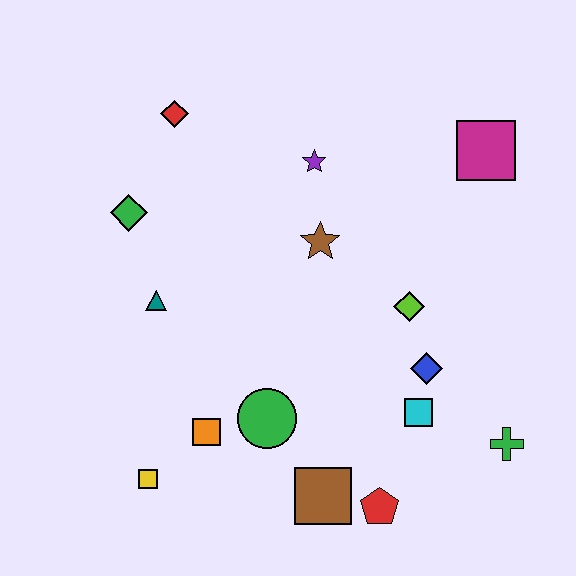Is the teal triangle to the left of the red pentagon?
Yes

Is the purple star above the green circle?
Yes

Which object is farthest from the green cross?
The red diamond is farthest from the green cross.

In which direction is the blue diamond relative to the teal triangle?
The blue diamond is to the right of the teal triangle.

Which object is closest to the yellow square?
The orange square is closest to the yellow square.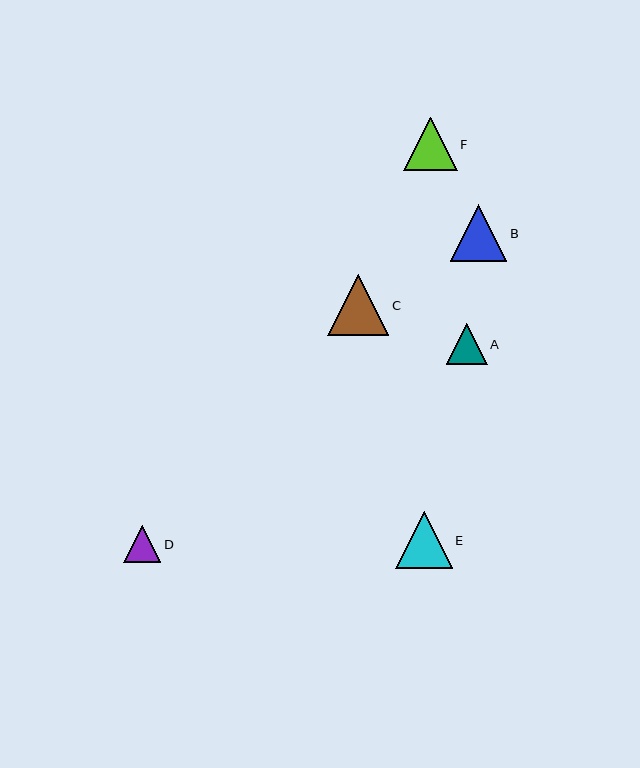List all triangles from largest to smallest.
From largest to smallest: C, E, B, F, A, D.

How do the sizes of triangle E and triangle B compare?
Triangle E and triangle B are approximately the same size.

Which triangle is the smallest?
Triangle D is the smallest with a size of approximately 37 pixels.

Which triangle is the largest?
Triangle C is the largest with a size of approximately 61 pixels.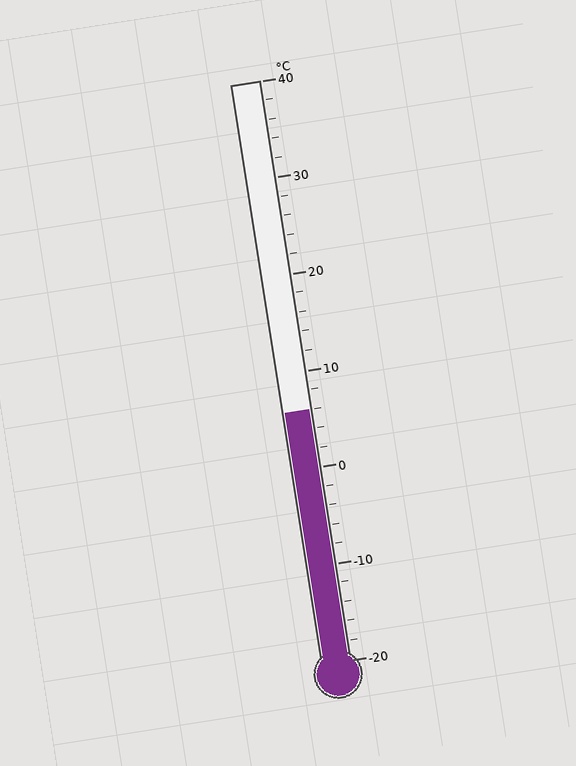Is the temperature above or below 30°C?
The temperature is below 30°C.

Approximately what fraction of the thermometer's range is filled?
The thermometer is filled to approximately 45% of its range.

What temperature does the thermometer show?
The thermometer shows approximately 6°C.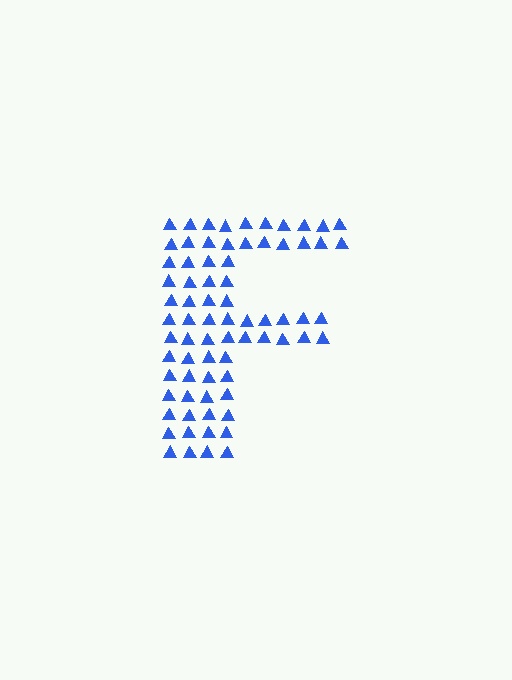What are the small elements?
The small elements are triangles.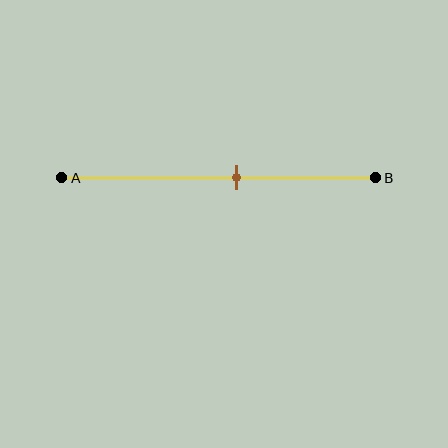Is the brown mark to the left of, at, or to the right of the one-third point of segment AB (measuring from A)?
The brown mark is to the right of the one-third point of segment AB.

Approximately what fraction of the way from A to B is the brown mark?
The brown mark is approximately 55% of the way from A to B.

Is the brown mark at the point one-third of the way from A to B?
No, the mark is at about 55% from A, not at the 33% one-third point.